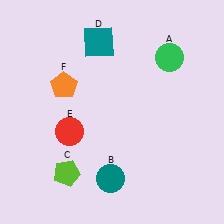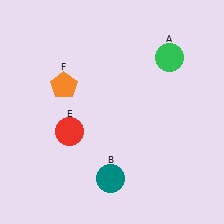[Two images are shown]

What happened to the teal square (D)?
The teal square (D) was removed in Image 2. It was in the top-left area of Image 1.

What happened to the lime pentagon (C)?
The lime pentagon (C) was removed in Image 2. It was in the bottom-left area of Image 1.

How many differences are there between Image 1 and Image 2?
There are 2 differences between the two images.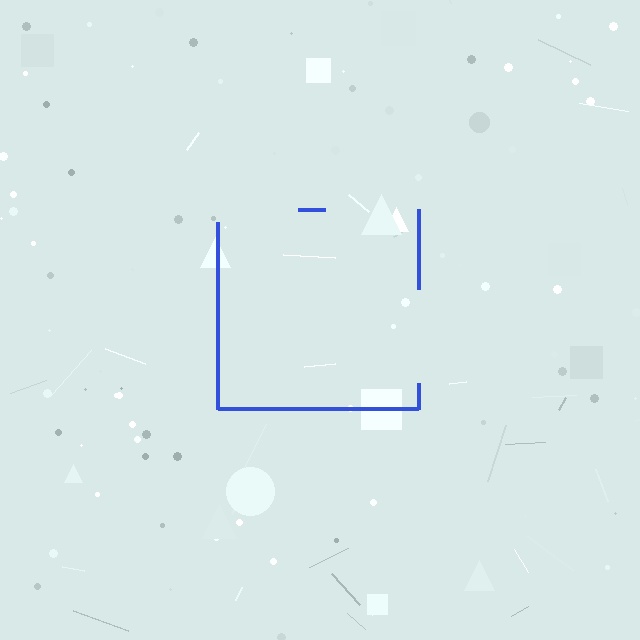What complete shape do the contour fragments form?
The contour fragments form a square.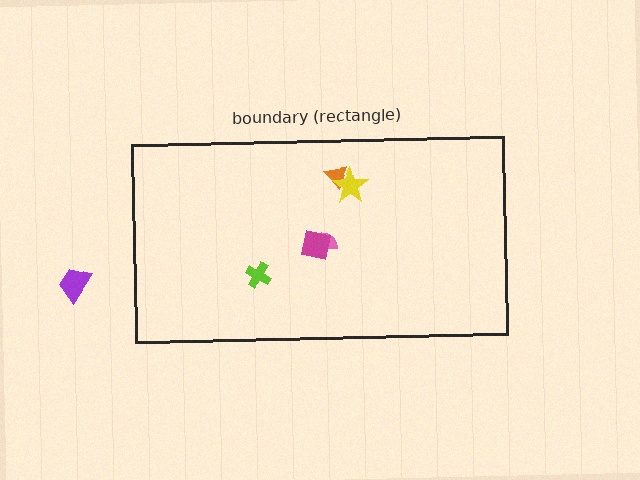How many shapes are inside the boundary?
5 inside, 1 outside.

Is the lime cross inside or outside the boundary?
Inside.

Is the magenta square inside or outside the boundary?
Inside.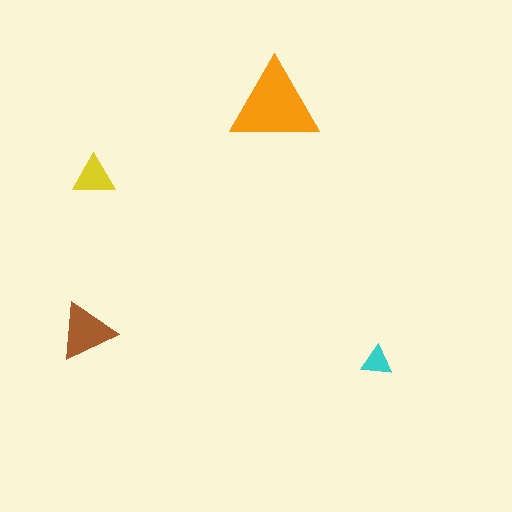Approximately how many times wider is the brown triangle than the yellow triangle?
About 1.5 times wider.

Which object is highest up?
The orange triangle is topmost.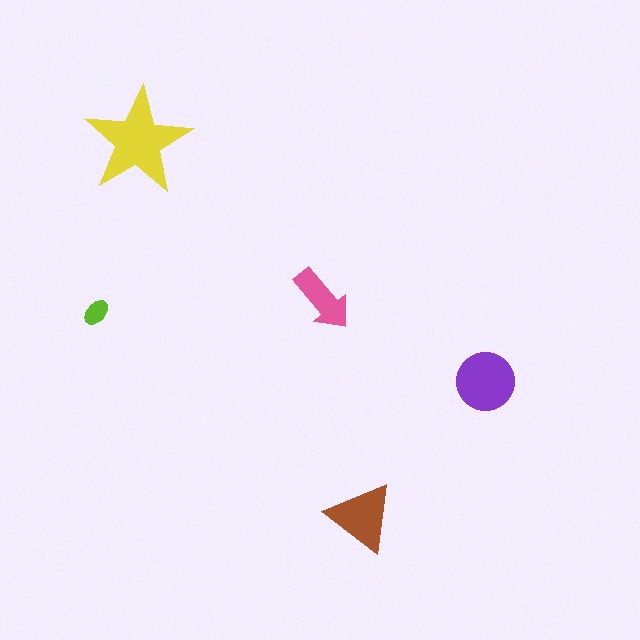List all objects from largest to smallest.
The yellow star, the purple circle, the brown triangle, the pink arrow, the lime ellipse.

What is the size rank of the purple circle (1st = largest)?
2nd.